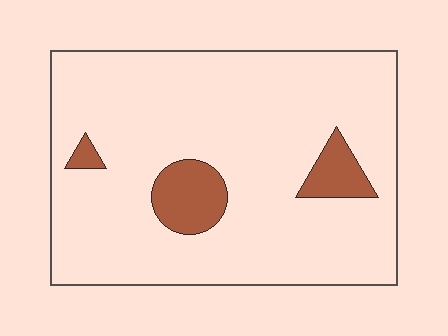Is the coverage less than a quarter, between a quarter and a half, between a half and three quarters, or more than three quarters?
Less than a quarter.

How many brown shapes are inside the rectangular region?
3.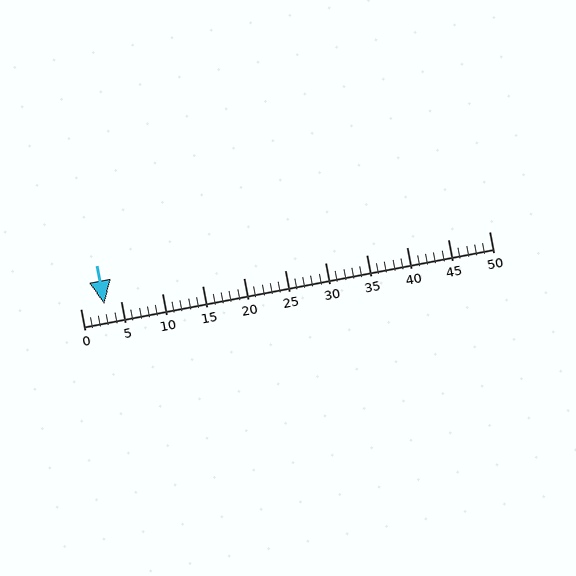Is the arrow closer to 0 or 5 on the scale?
The arrow is closer to 5.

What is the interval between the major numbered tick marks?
The major tick marks are spaced 5 units apart.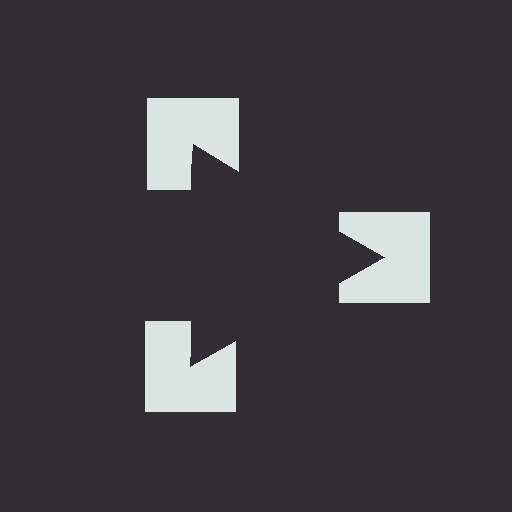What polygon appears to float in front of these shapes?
An illusory triangle — its edges are inferred from the aligned wedge cuts in the notched squares, not physically drawn.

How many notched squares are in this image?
There are 3 — one at each vertex of the illusory triangle.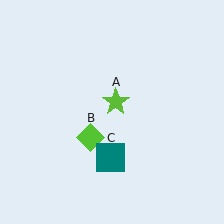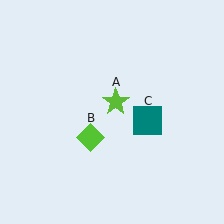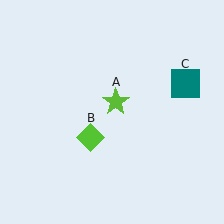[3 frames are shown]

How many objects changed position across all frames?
1 object changed position: teal square (object C).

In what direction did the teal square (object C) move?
The teal square (object C) moved up and to the right.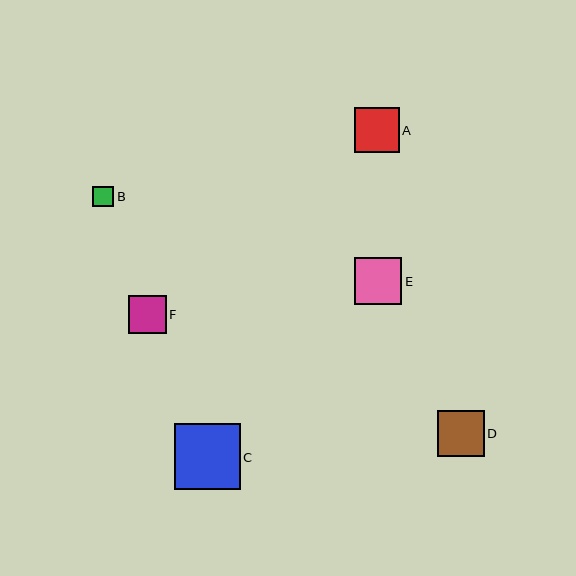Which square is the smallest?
Square B is the smallest with a size of approximately 21 pixels.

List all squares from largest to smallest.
From largest to smallest: C, E, D, A, F, B.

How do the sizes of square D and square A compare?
Square D and square A are approximately the same size.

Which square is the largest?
Square C is the largest with a size of approximately 66 pixels.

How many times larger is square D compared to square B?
Square D is approximately 2.3 times the size of square B.